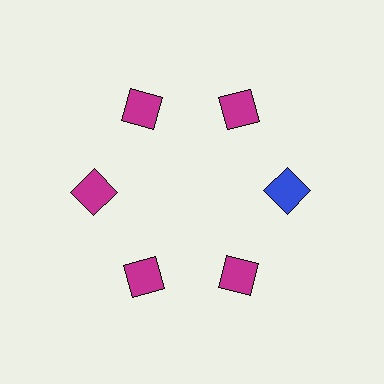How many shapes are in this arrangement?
There are 6 shapes arranged in a ring pattern.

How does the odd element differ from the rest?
It has a different color: blue instead of magenta.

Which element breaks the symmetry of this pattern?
The blue diamond at roughly the 3 o'clock position breaks the symmetry. All other shapes are magenta diamonds.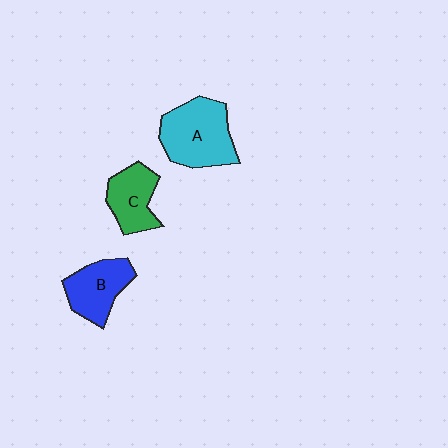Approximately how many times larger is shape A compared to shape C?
Approximately 1.5 times.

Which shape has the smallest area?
Shape C (green).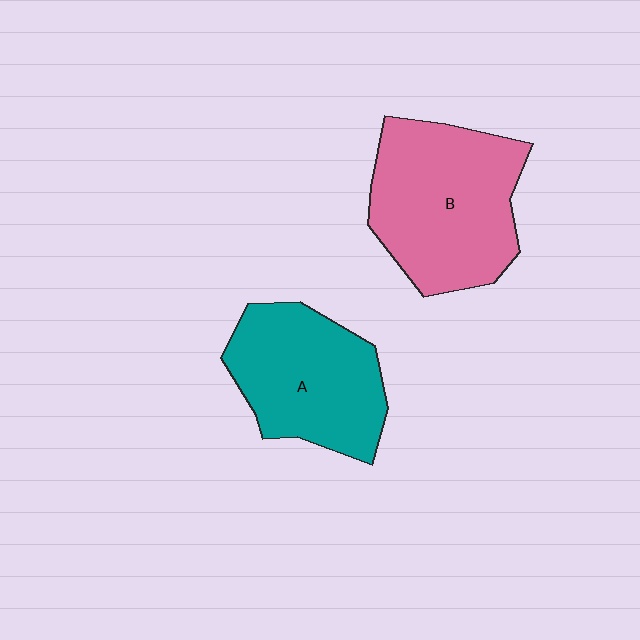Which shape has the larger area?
Shape B (pink).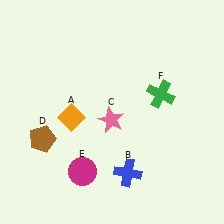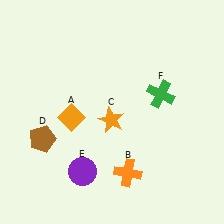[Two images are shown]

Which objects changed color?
B changed from blue to orange. C changed from pink to orange. E changed from magenta to purple.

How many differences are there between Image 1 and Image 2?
There are 3 differences between the two images.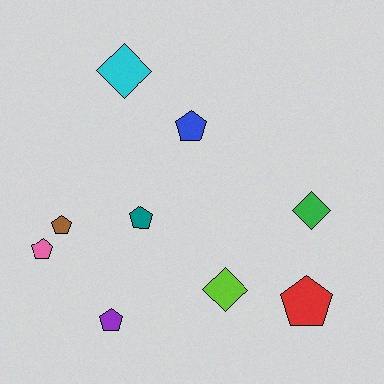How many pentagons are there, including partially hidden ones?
There are 6 pentagons.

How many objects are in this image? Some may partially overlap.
There are 9 objects.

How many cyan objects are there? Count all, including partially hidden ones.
There is 1 cyan object.